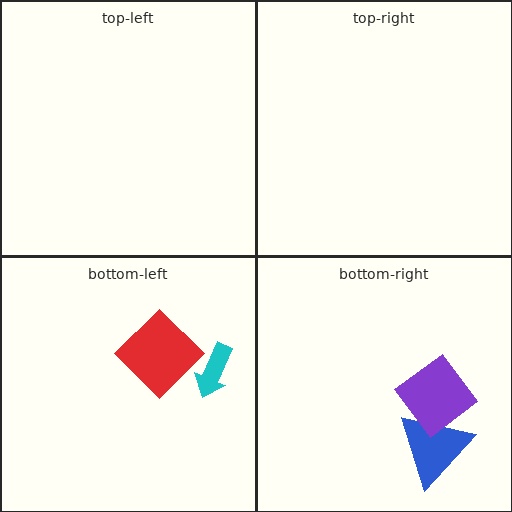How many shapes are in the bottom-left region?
2.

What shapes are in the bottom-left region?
The red diamond, the cyan arrow.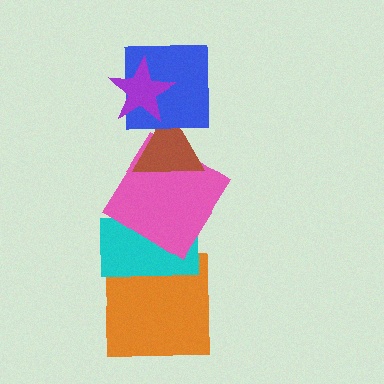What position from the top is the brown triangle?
The brown triangle is 3rd from the top.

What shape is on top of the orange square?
The cyan rectangle is on top of the orange square.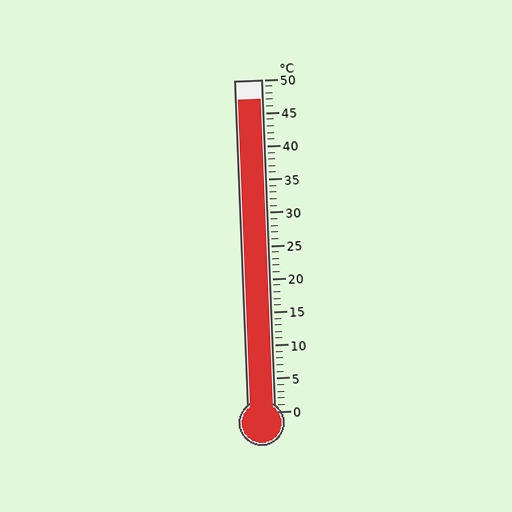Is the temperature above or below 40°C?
The temperature is above 40°C.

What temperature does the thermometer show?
The thermometer shows approximately 47°C.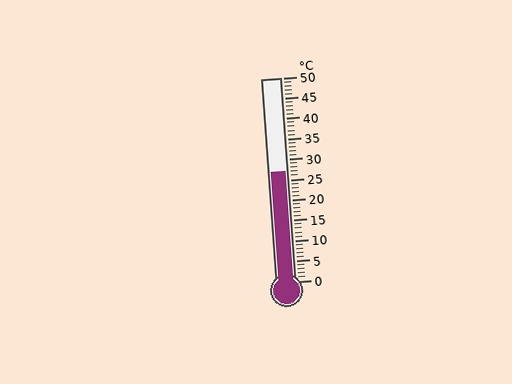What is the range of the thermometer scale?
The thermometer scale ranges from 0°C to 50°C.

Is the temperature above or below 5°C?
The temperature is above 5°C.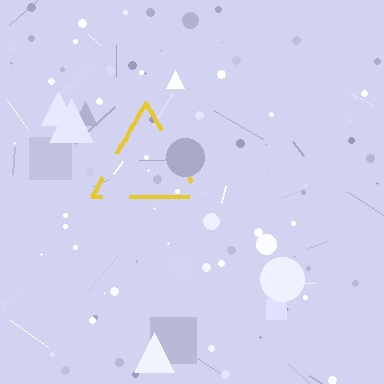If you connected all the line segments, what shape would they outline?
They would outline a triangle.